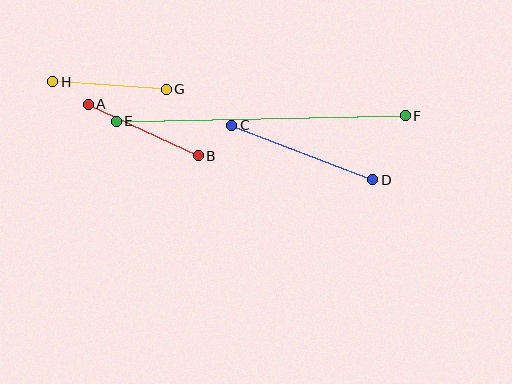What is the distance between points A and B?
The distance is approximately 122 pixels.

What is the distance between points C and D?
The distance is approximately 151 pixels.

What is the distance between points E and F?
The distance is approximately 289 pixels.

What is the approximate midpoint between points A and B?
The midpoint is at approximately (143, 130) pixels.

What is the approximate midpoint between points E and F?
The midpoint is at approximately (261, 118) pixels.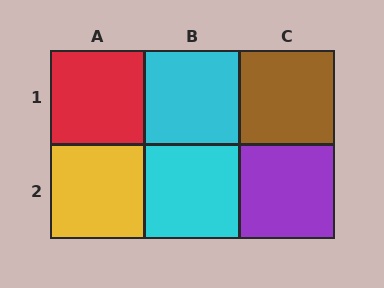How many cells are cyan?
2 cells are cyan.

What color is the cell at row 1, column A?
Red.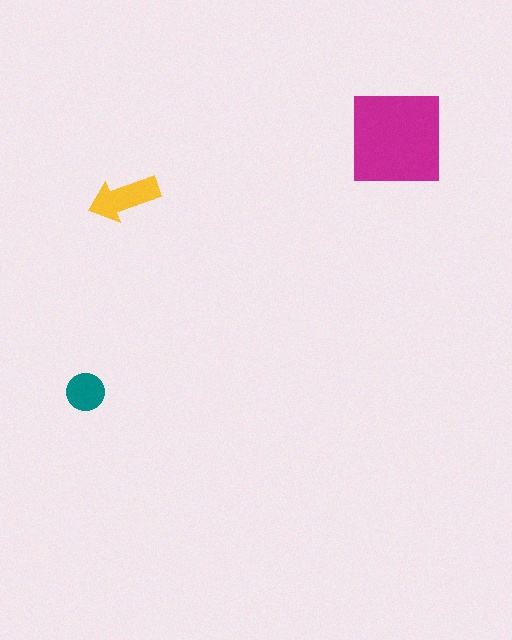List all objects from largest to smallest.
The magenta square, the yellow arrow, the teal circle.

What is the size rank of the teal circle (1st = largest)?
3rd.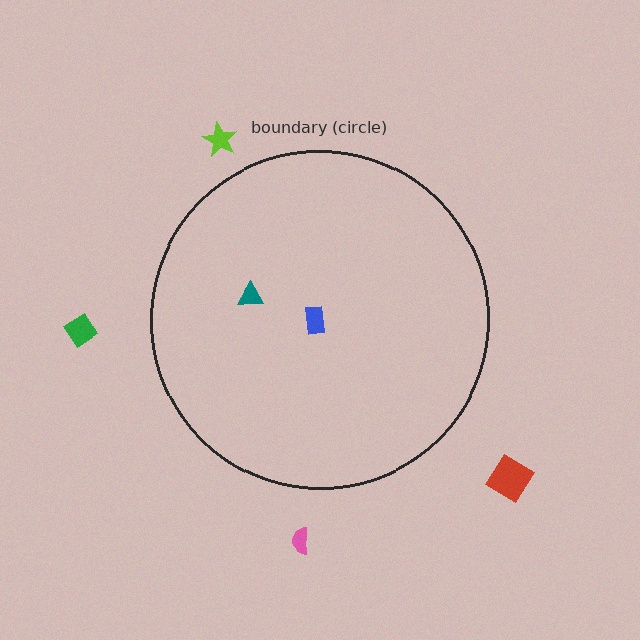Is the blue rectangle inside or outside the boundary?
Inside.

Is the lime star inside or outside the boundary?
Outside.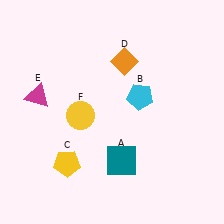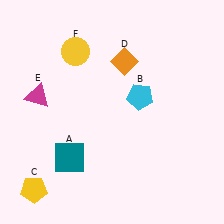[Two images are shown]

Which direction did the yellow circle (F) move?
The yellow circle (F) moved up.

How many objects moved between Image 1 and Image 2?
3 objects moved between the two images.